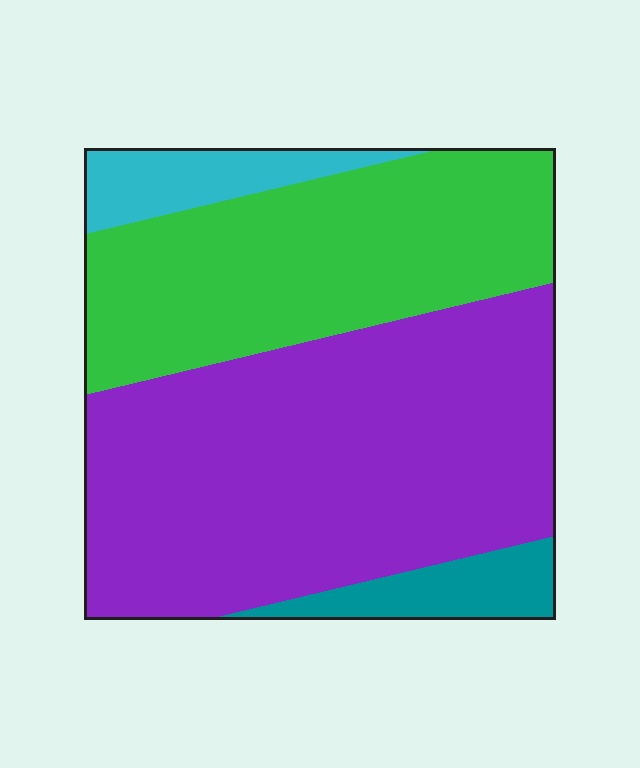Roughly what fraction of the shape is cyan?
Cyan takes up about one tenth (1/10) of the shape.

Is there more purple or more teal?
Purple.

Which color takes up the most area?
Purple, at roughly 55%.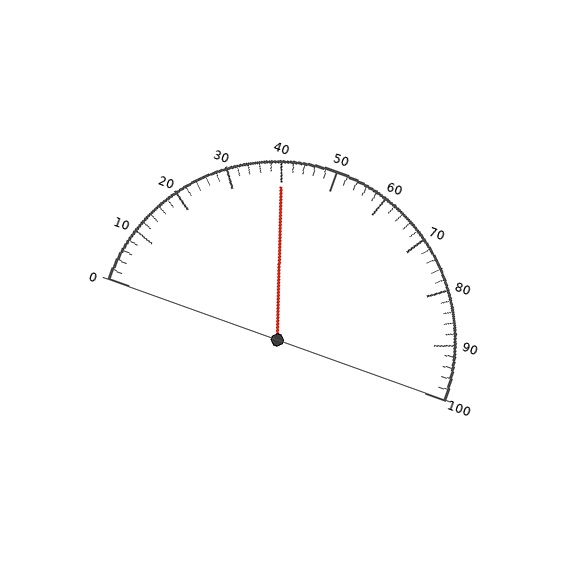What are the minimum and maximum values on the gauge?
The gauge ranges from 0 to 100.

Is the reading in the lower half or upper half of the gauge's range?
The reading is in the lower half of the range (0 to 100).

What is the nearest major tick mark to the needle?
The nearest major tick mark is 40.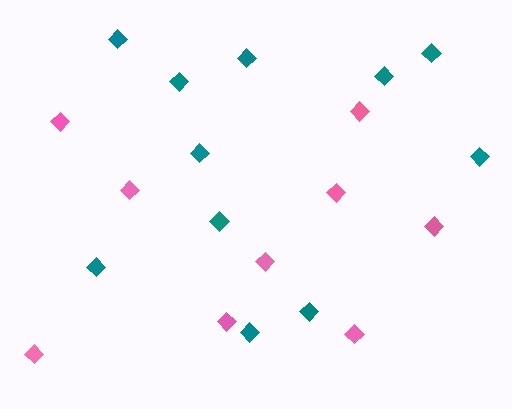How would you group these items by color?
There are 2 groups: one group of pink diamonds (9) and one group of teal diamonds (11).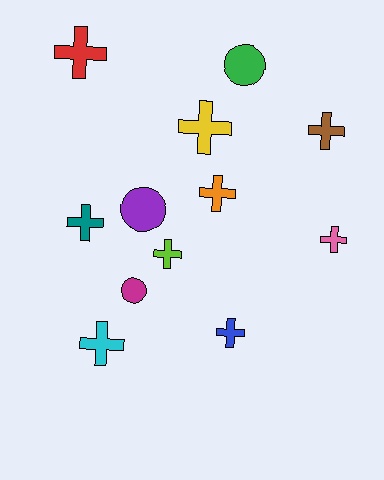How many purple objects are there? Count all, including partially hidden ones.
There is 1 purple object.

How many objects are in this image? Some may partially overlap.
There are 12 objects.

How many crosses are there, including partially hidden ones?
There are 9 crosses.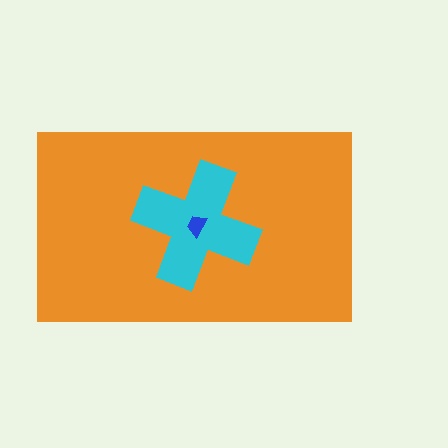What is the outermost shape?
The orange rectangle.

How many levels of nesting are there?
3.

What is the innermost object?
The blue trapezoid.